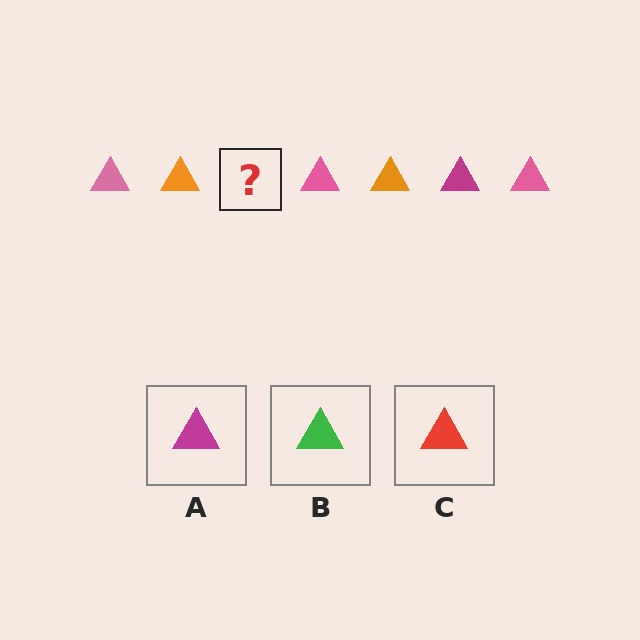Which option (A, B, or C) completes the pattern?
A.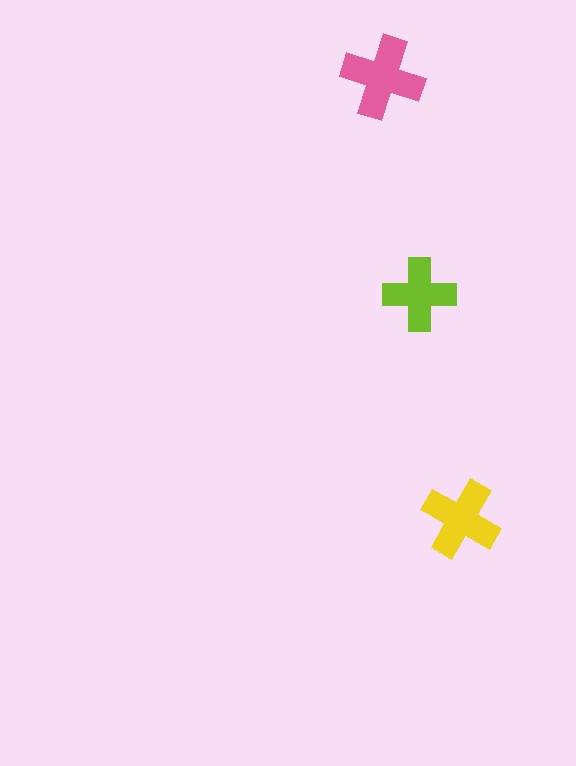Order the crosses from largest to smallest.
the pink one, the yellow one, the lime one.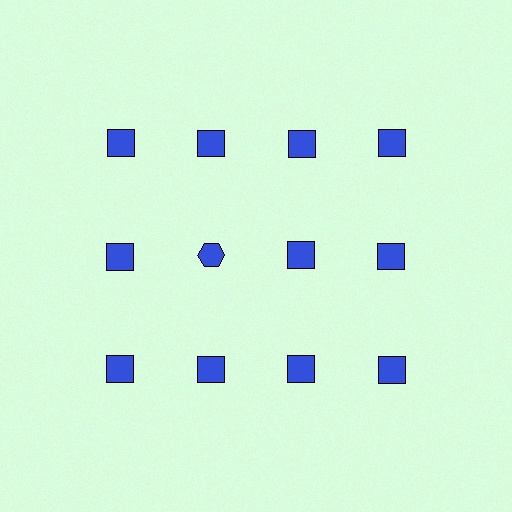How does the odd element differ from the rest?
It has a different shape: hexagon instead of square.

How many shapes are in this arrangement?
There are 12 shapes arranged in a grid pattern.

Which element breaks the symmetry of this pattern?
The blue hexagon in the second row, second from left column breaks the symmetry. All other shapes are blue squares.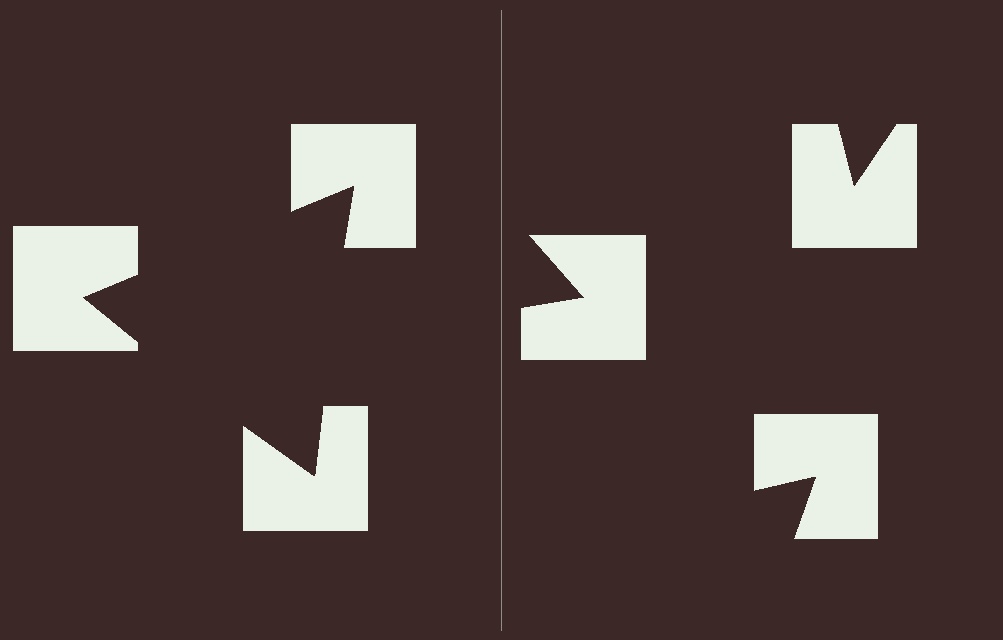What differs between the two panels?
The notched squares are positioned identically on both sides; only the wedge orientations differ. On the left they align to a triangle; on the right they are misaligned.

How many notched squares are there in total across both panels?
6 — 3 on each side.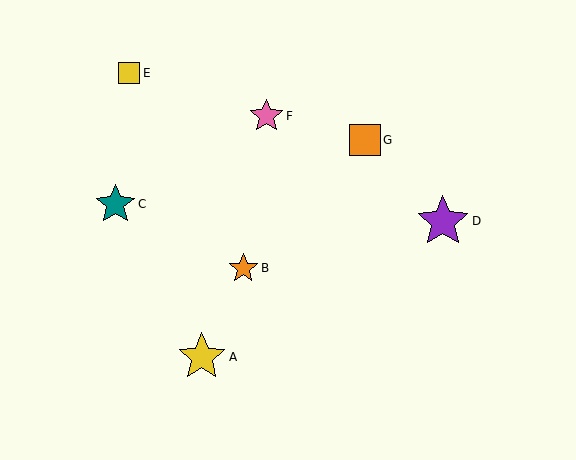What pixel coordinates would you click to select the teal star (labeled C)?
Click at (115, 204) to select the teal star C.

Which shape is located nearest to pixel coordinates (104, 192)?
The teal star (labeled C) at (115, 204) is nearest to that location.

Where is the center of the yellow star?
The center of the yellow star is at (202, 357).